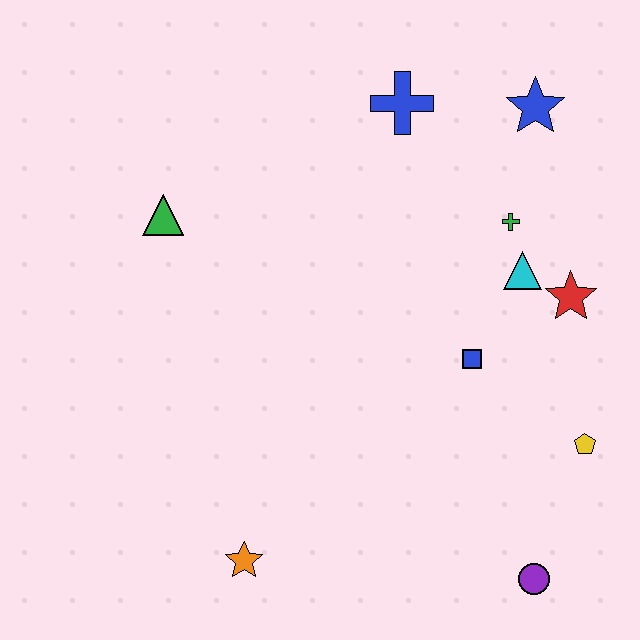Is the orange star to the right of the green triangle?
Yes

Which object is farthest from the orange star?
The blue star is farthest from the orange star.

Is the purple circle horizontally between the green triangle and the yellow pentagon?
Yes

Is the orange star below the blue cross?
Yes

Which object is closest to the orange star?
The purple circle is closest to the orange star.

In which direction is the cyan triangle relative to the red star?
The cyan triangle is to the left of the red star.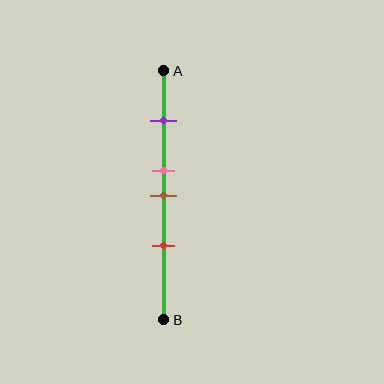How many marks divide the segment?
There are 4 marks dividing the segment.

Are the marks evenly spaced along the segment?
No, the marks are not evenly spaced.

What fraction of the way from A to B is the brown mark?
The brown mark is approximately 50% (0.5) of the way from A to B.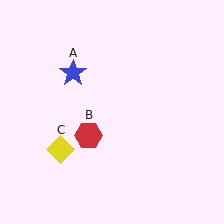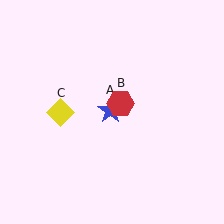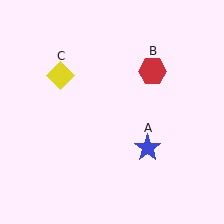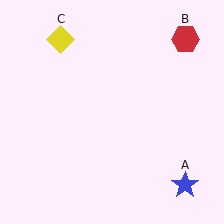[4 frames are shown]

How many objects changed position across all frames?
3 objects changed position: blue star (object A), red hexagon (object B), yellow diamond (object C).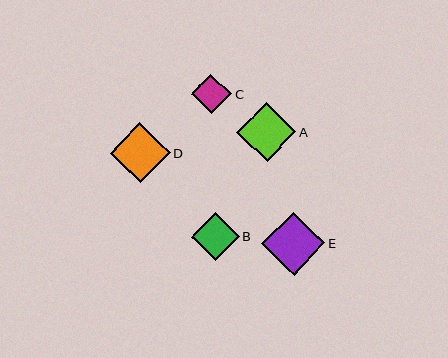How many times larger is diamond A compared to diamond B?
Diamond A is approximately 1.2 times the size of diamond B.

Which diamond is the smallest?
Diamond C is the smallest with a size of approximately 40 pixels.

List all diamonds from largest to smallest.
From largest to smallest: E, D, A, B, C.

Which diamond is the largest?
Diamond E is the largest with a size of approximately 63 pixels.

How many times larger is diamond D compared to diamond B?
Diamond D is approximately 1.3 times the size of diamond B.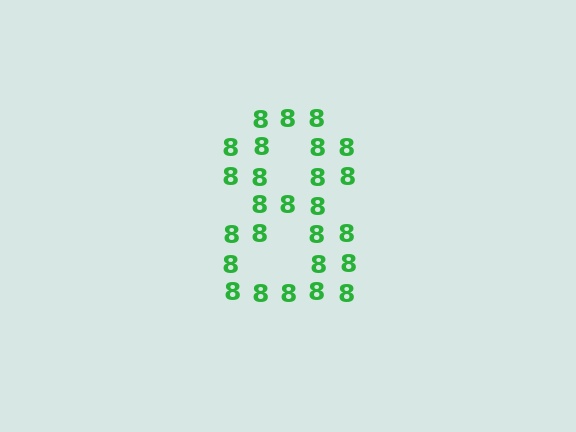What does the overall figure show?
The overall figure shows the digit 8.